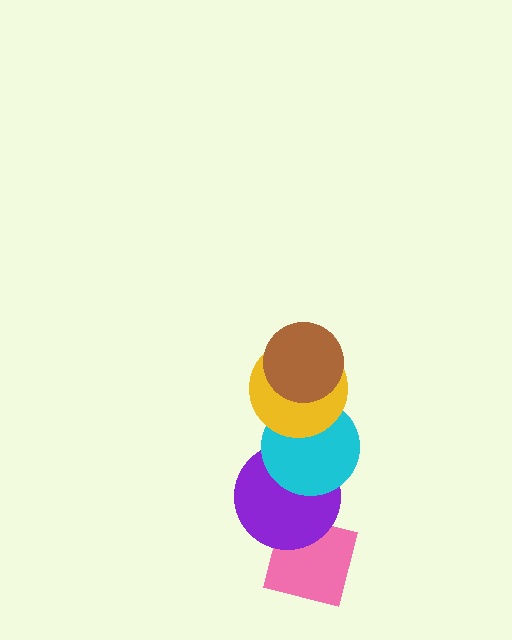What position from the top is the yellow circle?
The yellow circle is 2nd from the top.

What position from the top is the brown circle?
The brown circle is 1st from the top.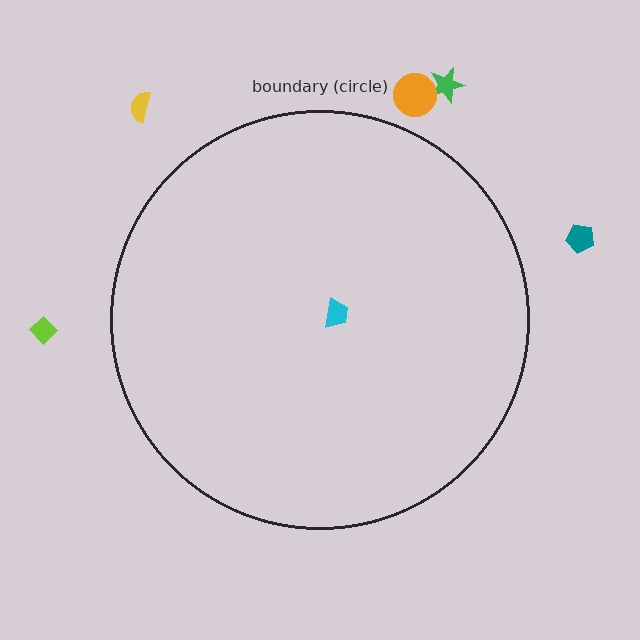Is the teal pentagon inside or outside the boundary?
Outside.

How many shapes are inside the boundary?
1 inside, 5 outside.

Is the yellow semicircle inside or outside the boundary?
Outside.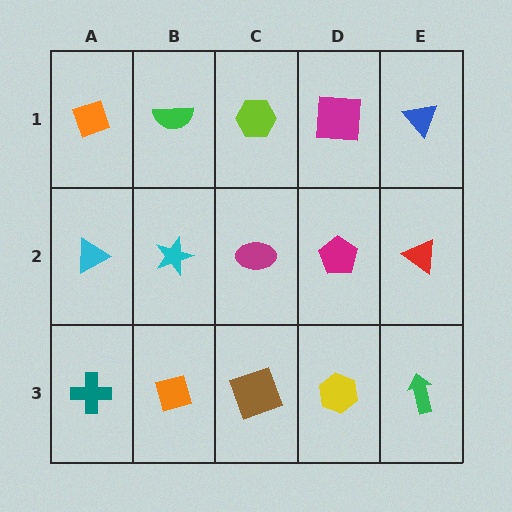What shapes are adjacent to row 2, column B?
A green semicircle (row 1, column B), an orange square (row 3, column B), a cyan triangle (row 2, column A), a magenta ellipse (row 2, column C).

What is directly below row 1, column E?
A red triangle.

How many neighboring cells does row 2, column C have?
4.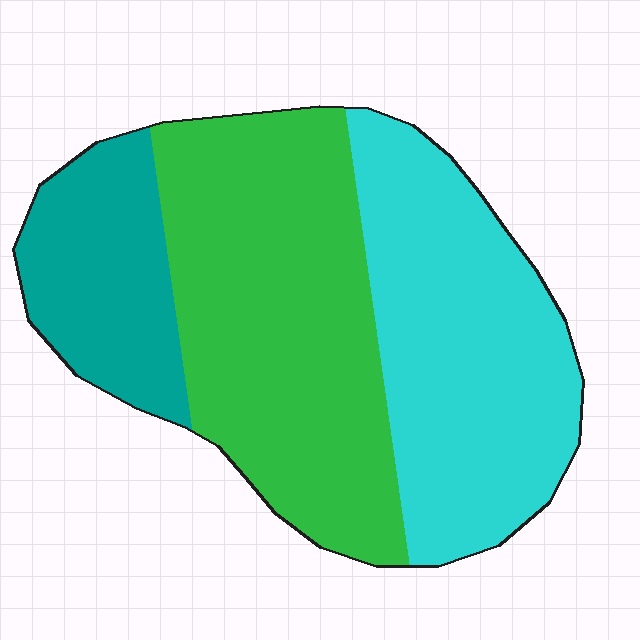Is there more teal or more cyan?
Cyan.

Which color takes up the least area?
Teal, at roughly 20%.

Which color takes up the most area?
Green, at roughly 45%.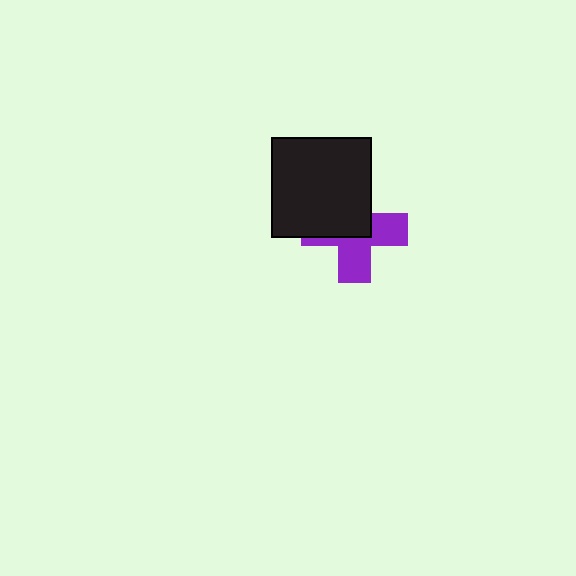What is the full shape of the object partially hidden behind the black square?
The partially hidden object is a purple cross.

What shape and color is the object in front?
The object in front is a black square.